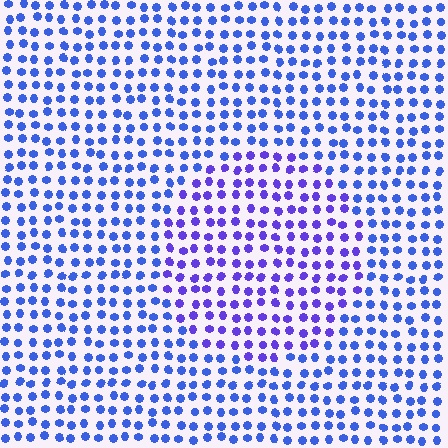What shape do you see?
I see a circle.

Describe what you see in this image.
The image is filled with small blue elements in a uniform arrangement. A circle-shaped region is visible where the elements are tinted to a slightly different hue, forming a subtle color boundary.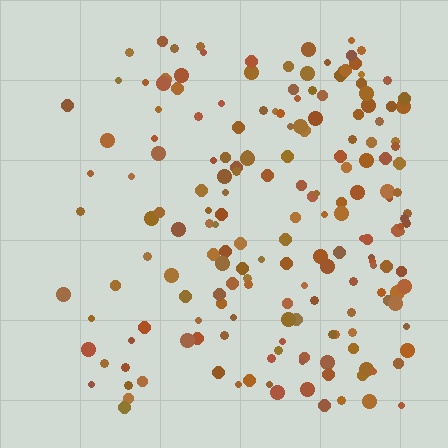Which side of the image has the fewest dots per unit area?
The left.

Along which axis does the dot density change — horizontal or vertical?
Horizontal.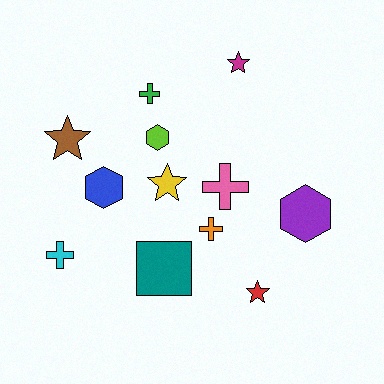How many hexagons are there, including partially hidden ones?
There are 3 hexagons.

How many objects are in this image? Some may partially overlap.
There are 12 objects.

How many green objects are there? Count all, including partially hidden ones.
There is 1 green object.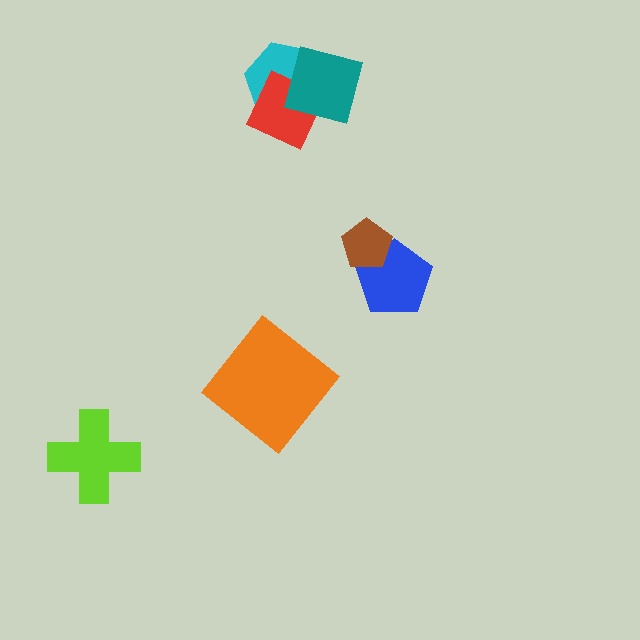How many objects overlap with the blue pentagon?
1 object overlaps with the blue pentagon.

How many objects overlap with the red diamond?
2 objects overlap with the red diamond.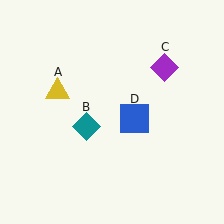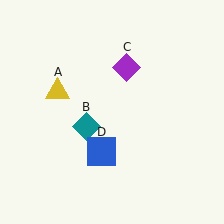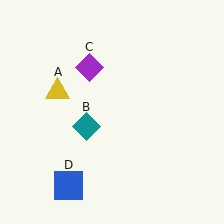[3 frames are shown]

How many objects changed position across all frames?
2 objects changed position: purple diamond (object C), blue square (object D).